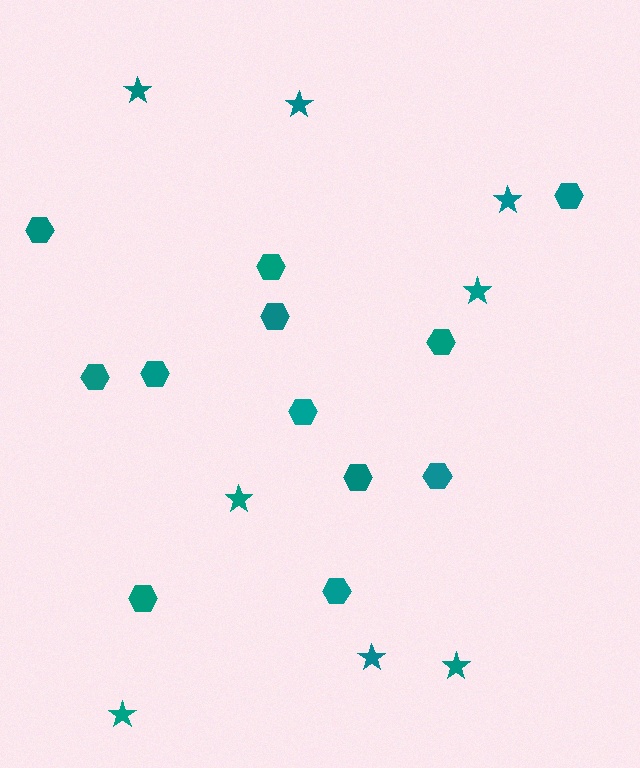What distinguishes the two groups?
There are 2 groups: one group of stars (8) and one group of hexagons (12).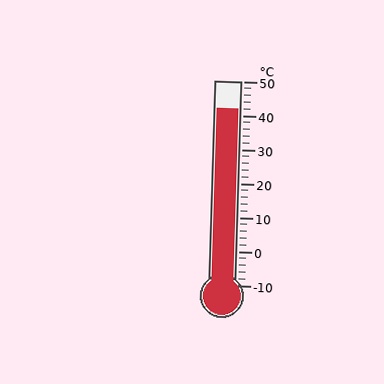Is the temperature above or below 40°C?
The temperature is above 40°C.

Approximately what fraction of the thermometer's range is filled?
The thermometer is filled to approximately 85% of its range.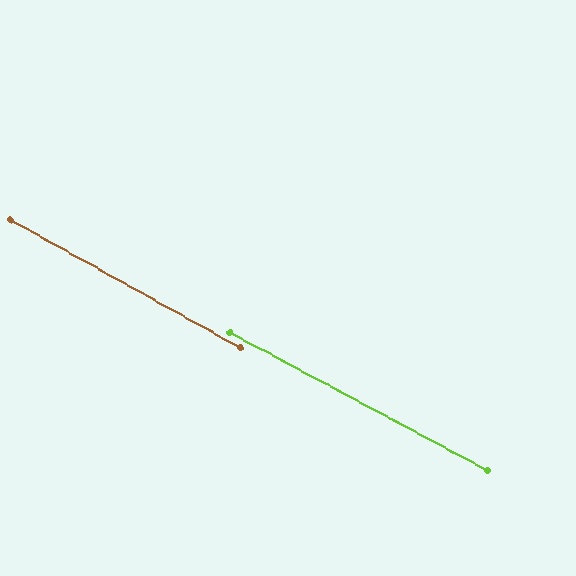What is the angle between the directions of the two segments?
Approximately 1 degree.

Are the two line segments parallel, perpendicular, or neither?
Parallel — their directions differ by only 0.9°.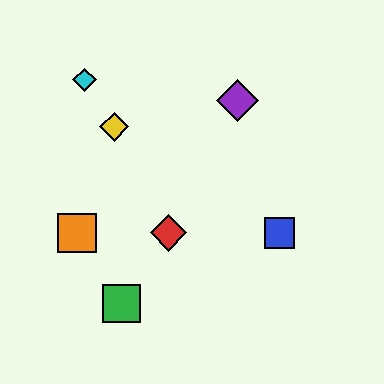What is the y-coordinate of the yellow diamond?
The yellow diamond is at y≈127.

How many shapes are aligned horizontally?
3 shapes (the red diamond, the blue square, the orange square) are aligned horizontally.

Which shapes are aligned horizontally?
The red diamond, the blue square, the orange square are aligned horizontally.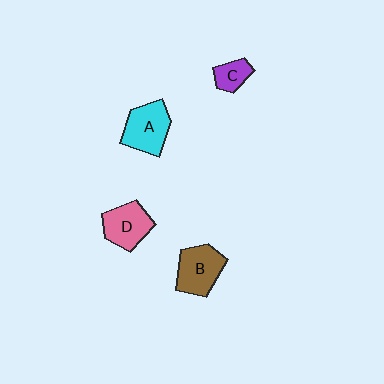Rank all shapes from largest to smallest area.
From largest to smallest: A (cyan), B (brown), D (pink), C (purple).